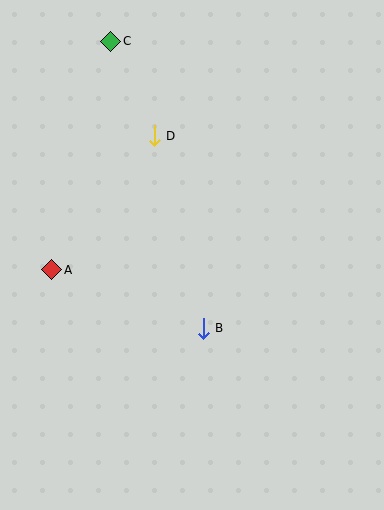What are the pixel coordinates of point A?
Point A is at (52, 270).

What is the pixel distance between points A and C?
The distance between A and C is 236 pixels.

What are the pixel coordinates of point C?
Point C is at (111, 41).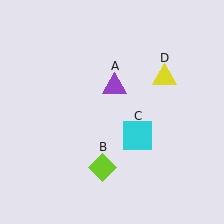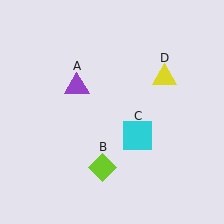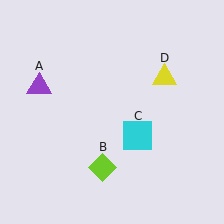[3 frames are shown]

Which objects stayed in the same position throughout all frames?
Lime diamond (object B) and cyan square (object C) and yellow triangle (object D) remained stationary.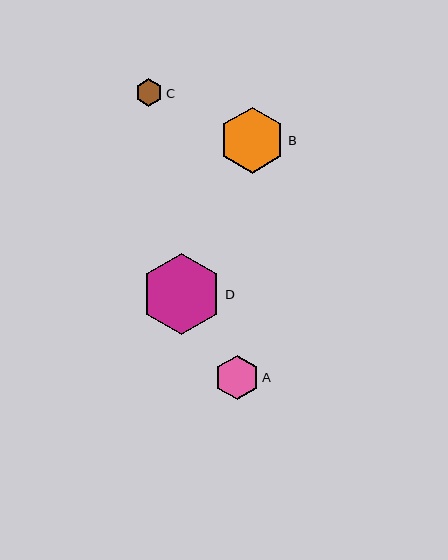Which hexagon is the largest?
Hexagon D is the largest with a size of approximately 82 pixels.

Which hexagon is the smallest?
Hexagon C is the smallest with a size of approximately 28 pixels.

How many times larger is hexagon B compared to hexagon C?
Hexagon B is approximately 2.4 times the size of hexagon C.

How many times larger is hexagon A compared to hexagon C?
Hexagon A is approximately 1.6 times the size of hexagon C.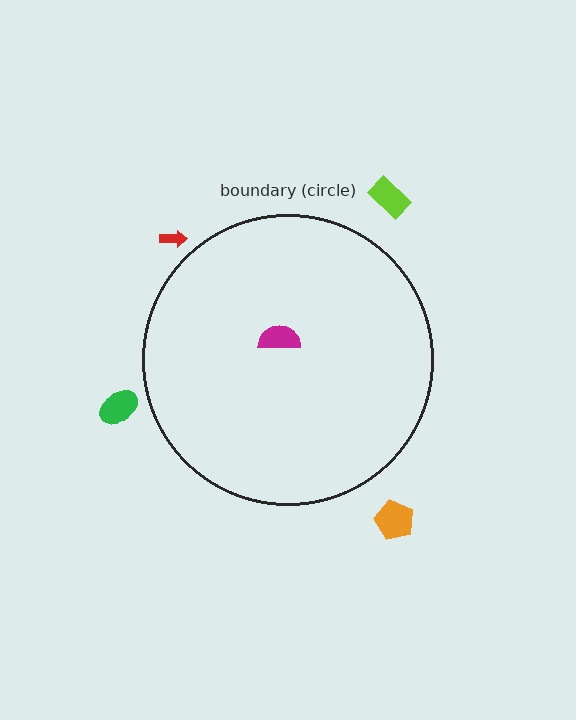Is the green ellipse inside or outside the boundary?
Outside.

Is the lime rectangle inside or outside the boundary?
Outside.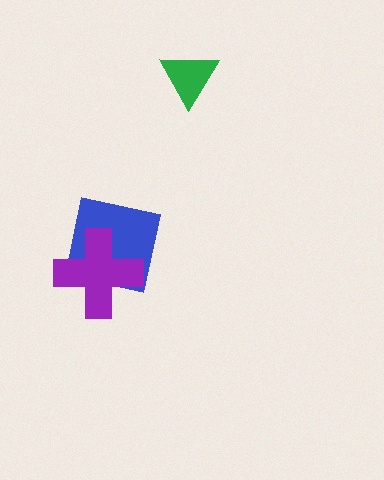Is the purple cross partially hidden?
No, no other shape covers it.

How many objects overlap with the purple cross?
1 object overlaps with the purple cross.